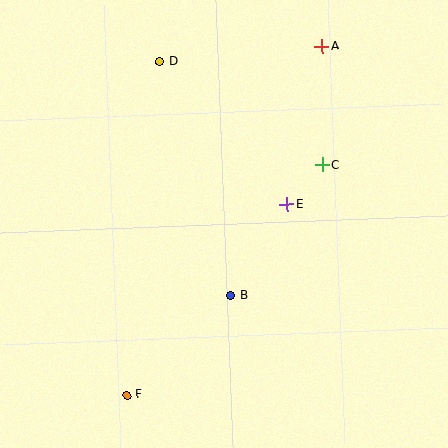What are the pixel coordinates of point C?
Point C is at (322, 165).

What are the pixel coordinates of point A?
Point A is at (322, 46).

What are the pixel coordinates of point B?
Point B is at (231, 295).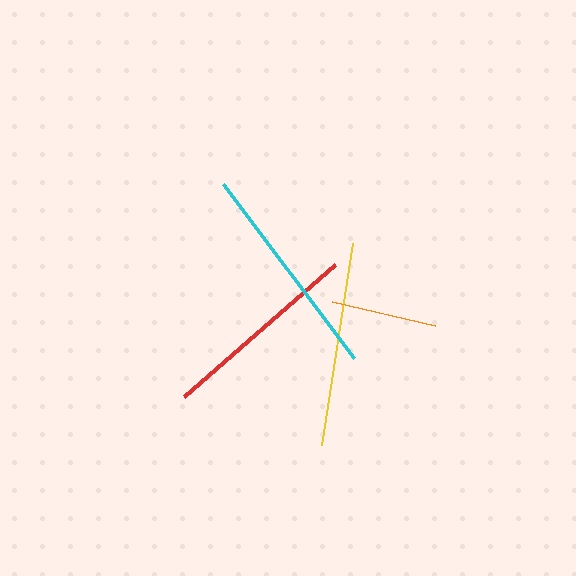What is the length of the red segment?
The red segment is approximately 200 pixels long.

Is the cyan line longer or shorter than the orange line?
The cyan line is longer than the orange line.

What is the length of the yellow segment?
The yellow segment is approximately 205 pixels long.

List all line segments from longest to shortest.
From longest to shortest: cyan, yellow, red, orange.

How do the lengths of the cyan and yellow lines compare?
The cyan and yellow lines are approximately the same length.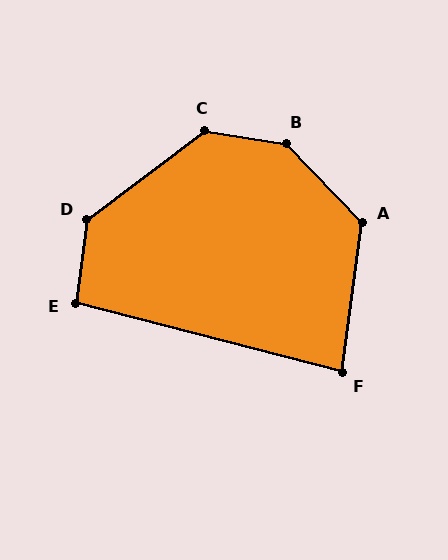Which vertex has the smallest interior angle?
F, at approximately 83 degrees.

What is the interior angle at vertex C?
Approximately 135 degrees (obtuse).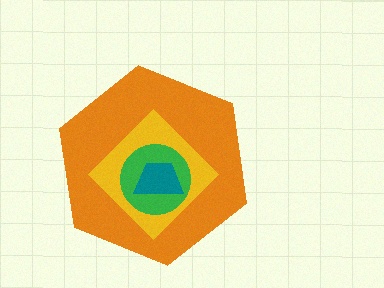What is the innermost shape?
The teal trapezoid.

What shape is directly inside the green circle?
The teal trapezoid.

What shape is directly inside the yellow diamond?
The green circle.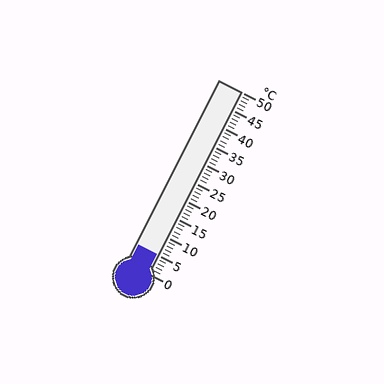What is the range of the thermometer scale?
The thermometer scale ranges from 0°C to 50°C.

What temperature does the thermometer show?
The thermometer shows approximately 5°C.